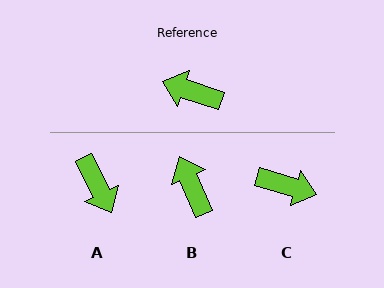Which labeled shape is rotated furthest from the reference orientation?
C, about 179 degrees away.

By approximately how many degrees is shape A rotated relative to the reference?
Approximately 135 degrees counter-clockwise.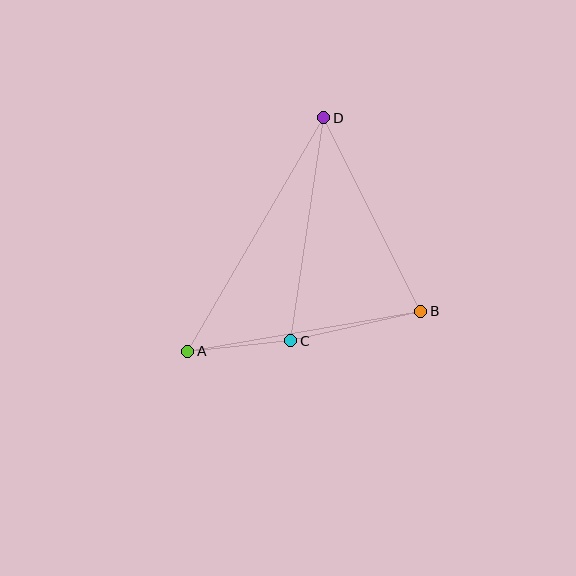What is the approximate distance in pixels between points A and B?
The distance between A and B is approximately 236 pixels.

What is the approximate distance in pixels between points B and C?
The distance between B and C is approximately 133 pixels.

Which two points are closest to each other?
Points A and C are closest to each other.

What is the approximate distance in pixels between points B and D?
The distance between B and D is approximately 216 pixels.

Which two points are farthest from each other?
Points A and D are farthest from each other.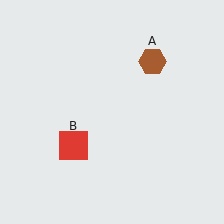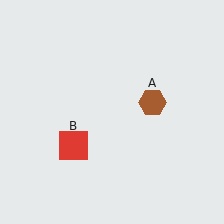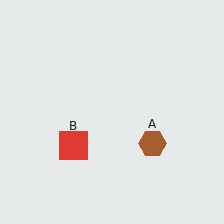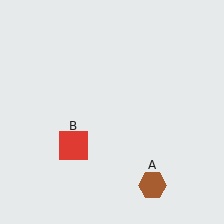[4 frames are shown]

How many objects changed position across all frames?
1 object changed position: brown hexagon (object A).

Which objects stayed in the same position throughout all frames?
Red square (object B) remained stationary.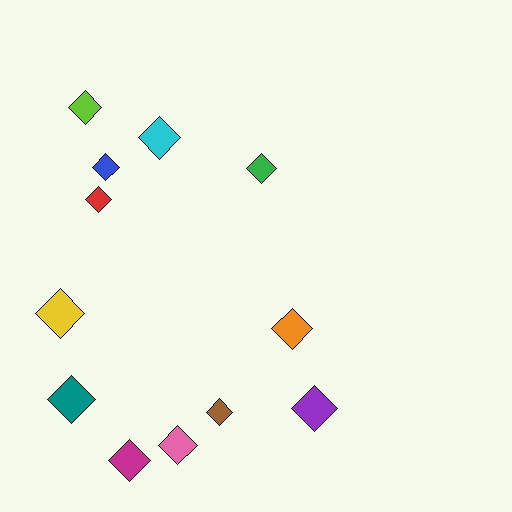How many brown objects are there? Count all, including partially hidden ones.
There is 1 brown object.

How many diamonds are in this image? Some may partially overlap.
There are 12 diamonds.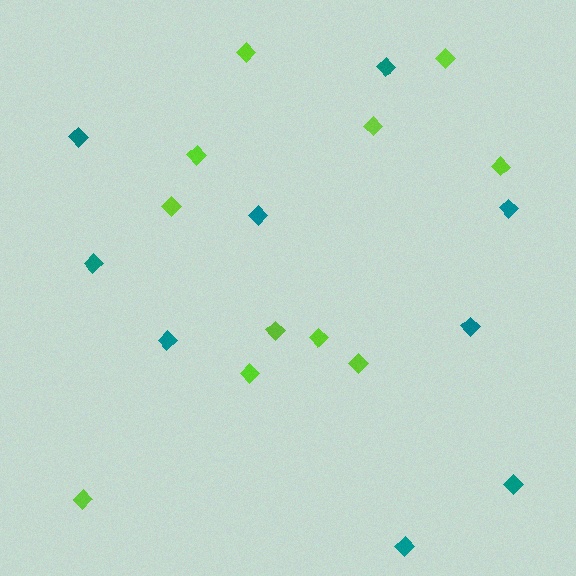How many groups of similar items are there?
There are 2 groups: one group of lime diamonds (11) and one group of teal diamonds (9).